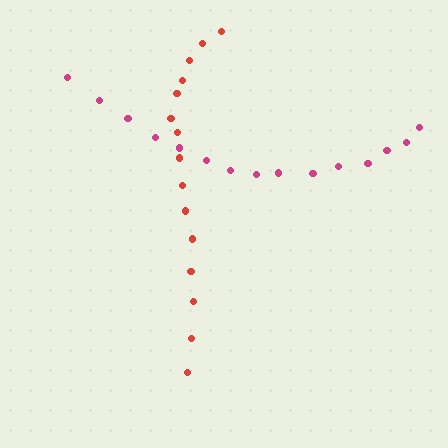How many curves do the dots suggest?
There are 2 distinct paths.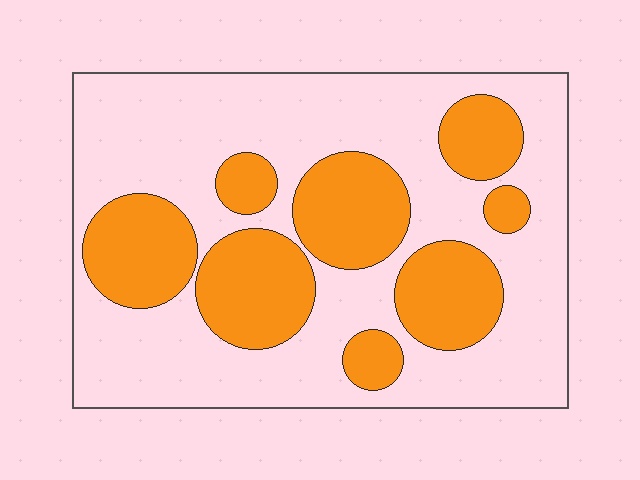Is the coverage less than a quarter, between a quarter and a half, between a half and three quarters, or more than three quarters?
Between a quarter and a half.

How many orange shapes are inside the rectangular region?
8.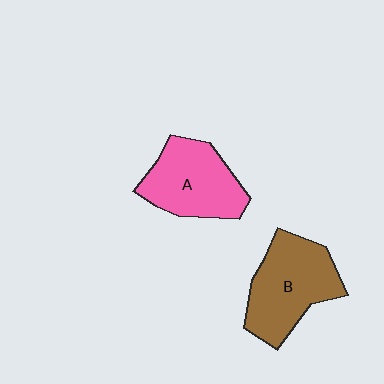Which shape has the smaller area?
Shape A (pink).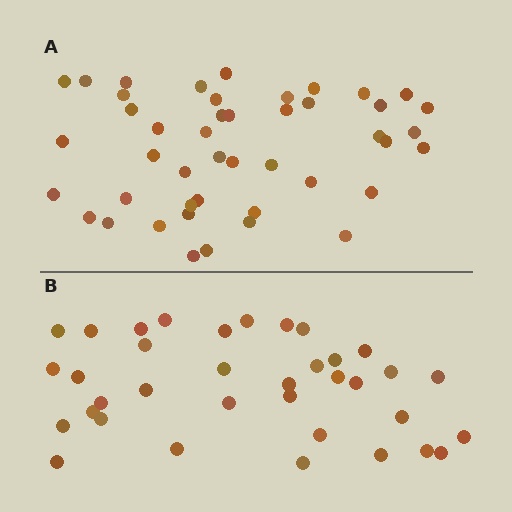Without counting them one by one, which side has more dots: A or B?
Region A (the top region) has more dots.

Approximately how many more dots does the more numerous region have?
Region A has roughly 8 or so more dots than region B.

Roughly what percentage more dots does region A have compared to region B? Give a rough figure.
About 25% more.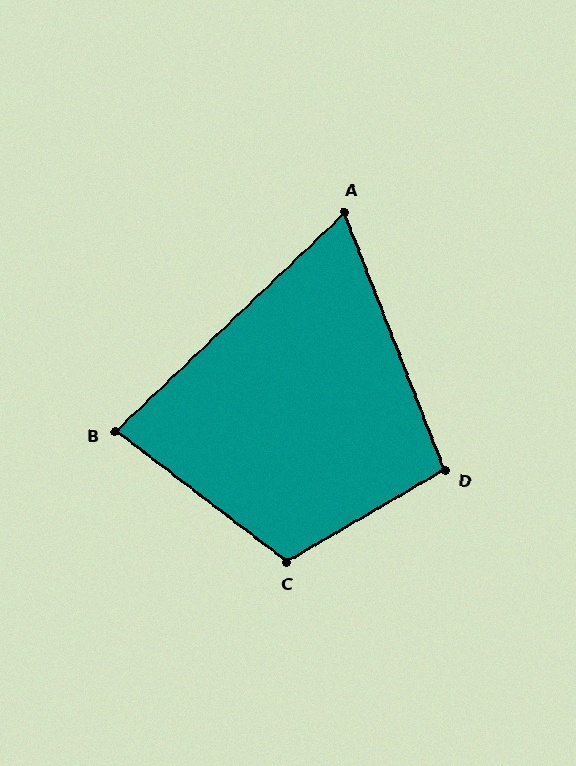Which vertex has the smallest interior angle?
A, at approximately 68 degrees.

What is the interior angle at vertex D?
Approximately 99 degrees (obtuse).